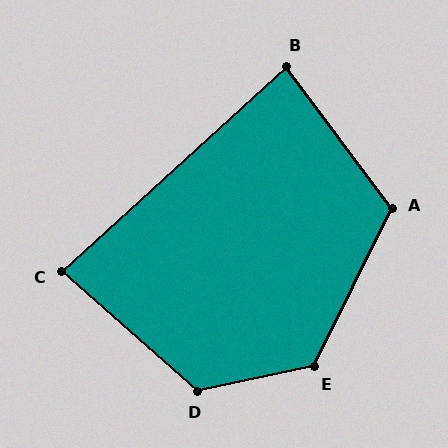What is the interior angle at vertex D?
Approximately 127 degrees (obtuse).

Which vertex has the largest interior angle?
E, at approximately 128 degrees.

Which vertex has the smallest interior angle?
C, at approximately 84 degrees.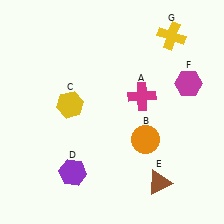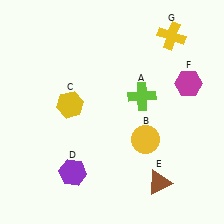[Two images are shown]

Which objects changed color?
A changed from magenta to lime. B changed from orange to yellow.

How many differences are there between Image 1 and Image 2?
There are 2 differences between the two images.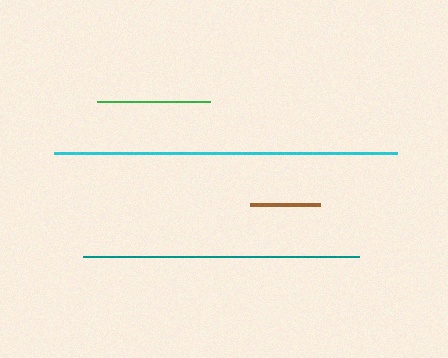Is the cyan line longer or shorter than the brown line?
The cyan line is longer than the brown line.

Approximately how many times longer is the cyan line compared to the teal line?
The cyan line is approximately 1.2 times the length of the teal line.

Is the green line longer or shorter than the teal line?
The teal line is longer than the green line.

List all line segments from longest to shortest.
From longest to shortest: cyan, teal, green, brown.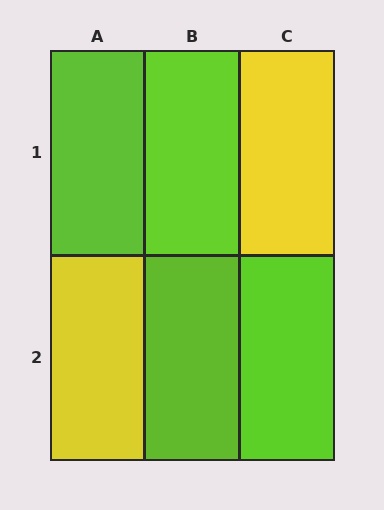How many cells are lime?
4 cells are lime.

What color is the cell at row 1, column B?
Lime.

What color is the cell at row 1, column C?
Yellow.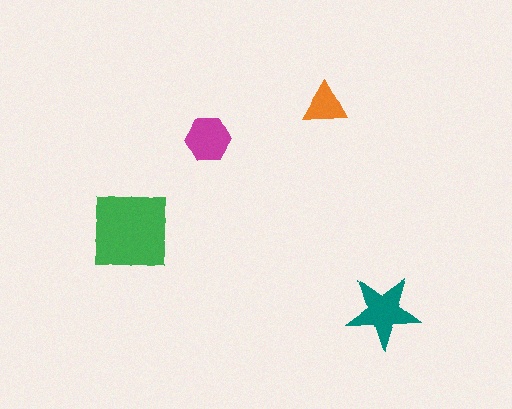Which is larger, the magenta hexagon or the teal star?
The teal star.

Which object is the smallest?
The orange triangle.